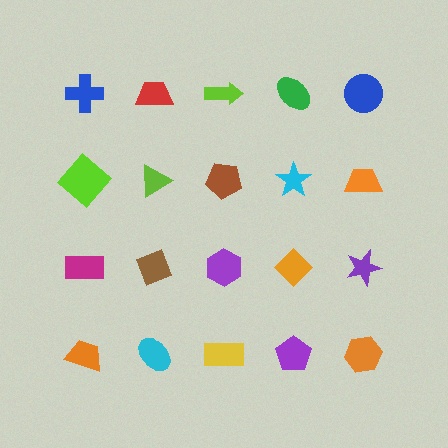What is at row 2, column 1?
A lime diamond.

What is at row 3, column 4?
An orange diamond.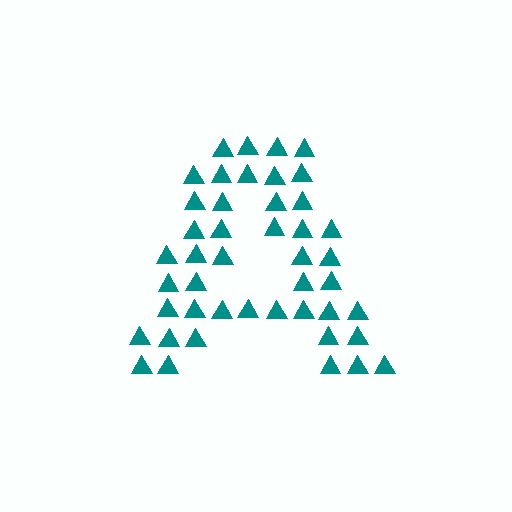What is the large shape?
The large shape is the letter A.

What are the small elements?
The small elements are triangles.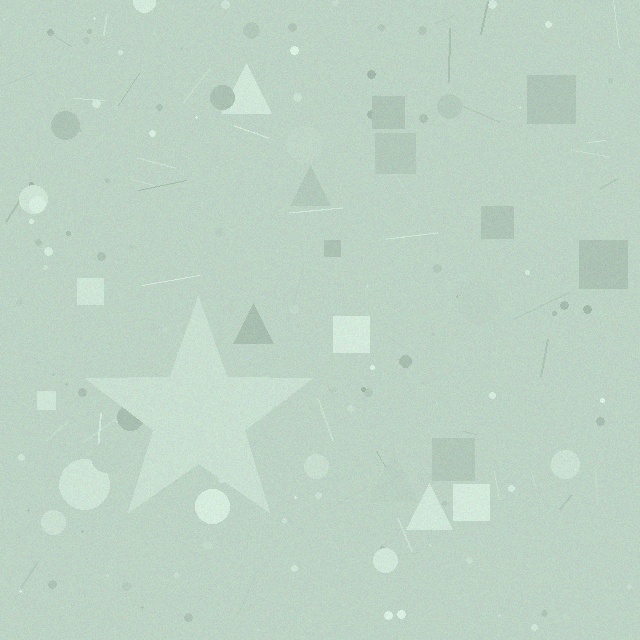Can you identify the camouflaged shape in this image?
The camouflaged shape is a star.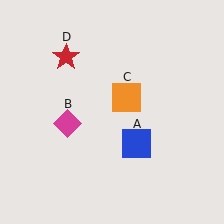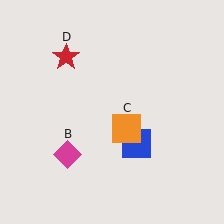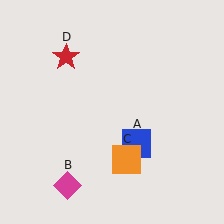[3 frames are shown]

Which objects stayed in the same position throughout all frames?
Blue square (object A) and red star (object D) remained stationary.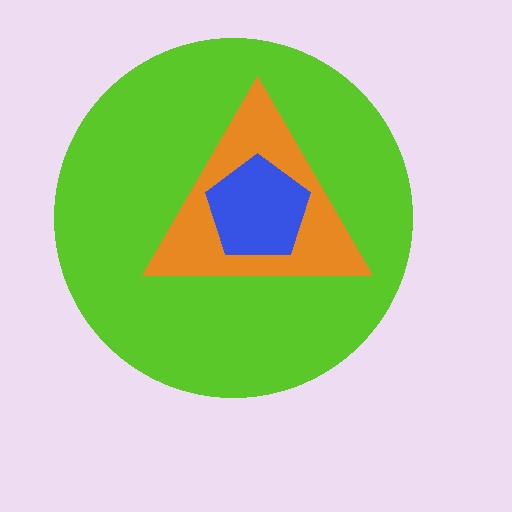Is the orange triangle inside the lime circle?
Yes.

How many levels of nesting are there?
3.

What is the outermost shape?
The lime circle.